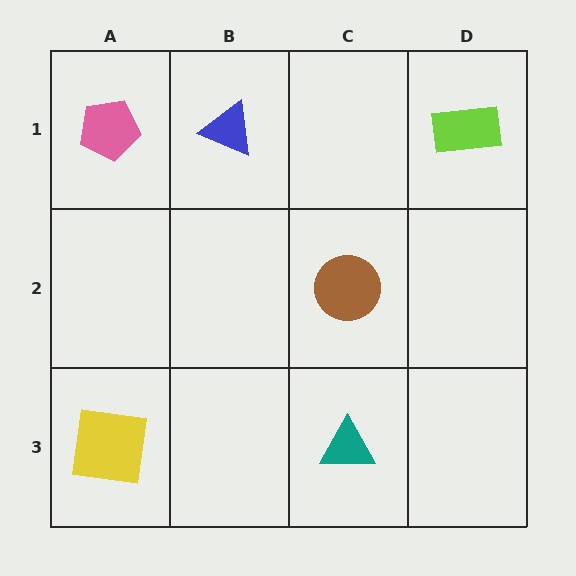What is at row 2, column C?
A brown circle.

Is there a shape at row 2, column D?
No, that cell is empty.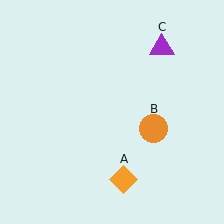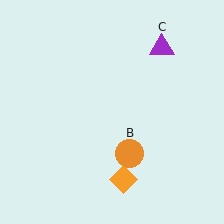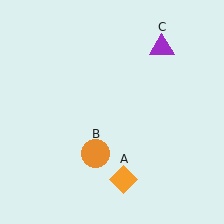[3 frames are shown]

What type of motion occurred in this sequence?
The orange circle (object B) rotated clockwise around the center of the scene.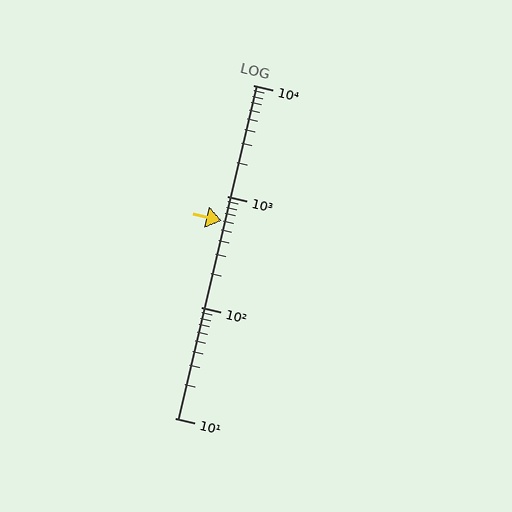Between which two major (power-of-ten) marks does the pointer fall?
The pointer is between 100 and 1000.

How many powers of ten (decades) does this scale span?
The scale spans 3 decades, from 10 to 10000.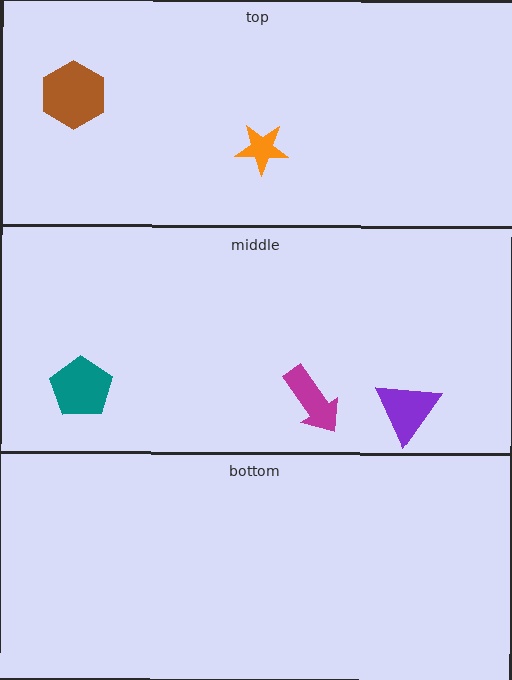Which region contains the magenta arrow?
The middle region.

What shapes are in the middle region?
The magenta arrow, the teal pentagon, the purple triangle.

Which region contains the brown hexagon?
The top region.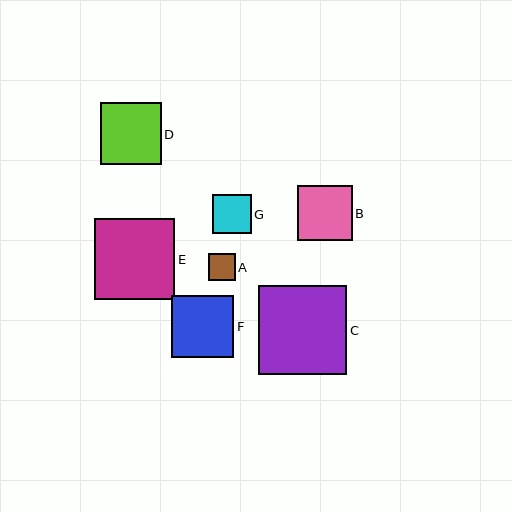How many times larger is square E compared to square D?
Square E is approximately 1.3 times the size of square D.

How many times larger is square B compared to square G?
Square B is approximately 1.4 times the size of square G.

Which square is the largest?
Square C is the largest with a size of approximately 88 pixels.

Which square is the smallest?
Square A is the smallest with a size of approximately 27 pixels.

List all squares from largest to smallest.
From largest to smallest: C, E, F, D, B, G, A.